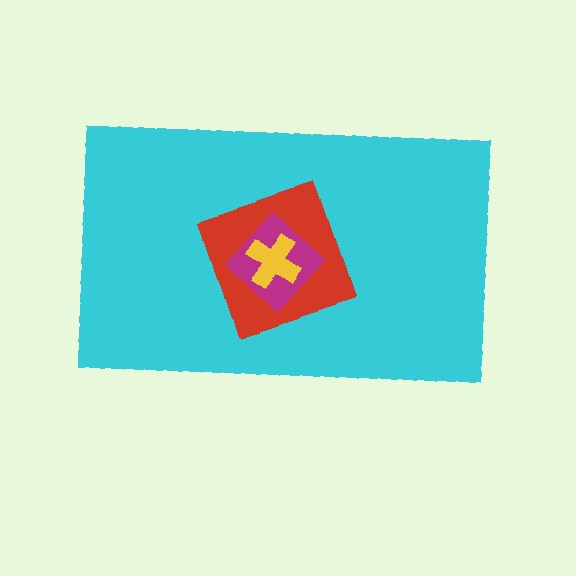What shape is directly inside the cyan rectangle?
The red square.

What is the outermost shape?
The cyan rectangle.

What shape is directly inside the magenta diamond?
The yellow cross.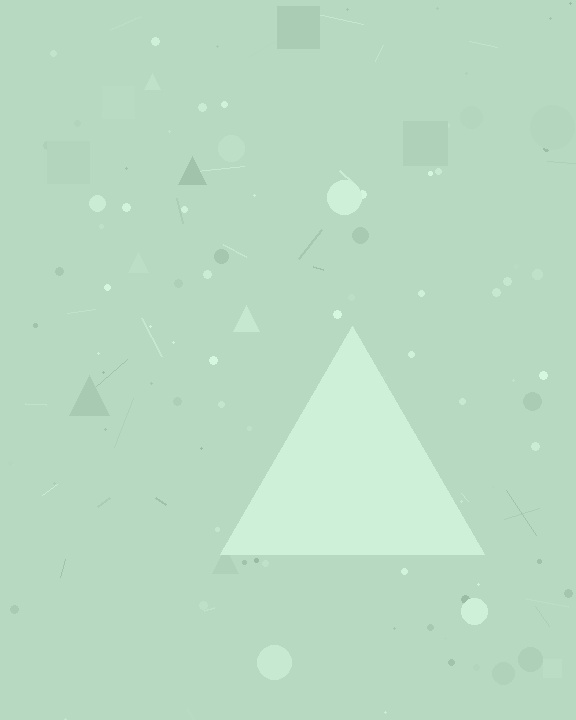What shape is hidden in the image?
A triangle is hidden in the image.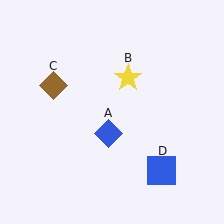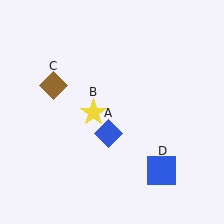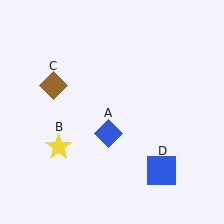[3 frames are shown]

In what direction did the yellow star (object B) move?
The yellow star (object B) moved down and to the left.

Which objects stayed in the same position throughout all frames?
Blue diamond (object A) and brown diamond (object C) and blue square (object D) remained stationary.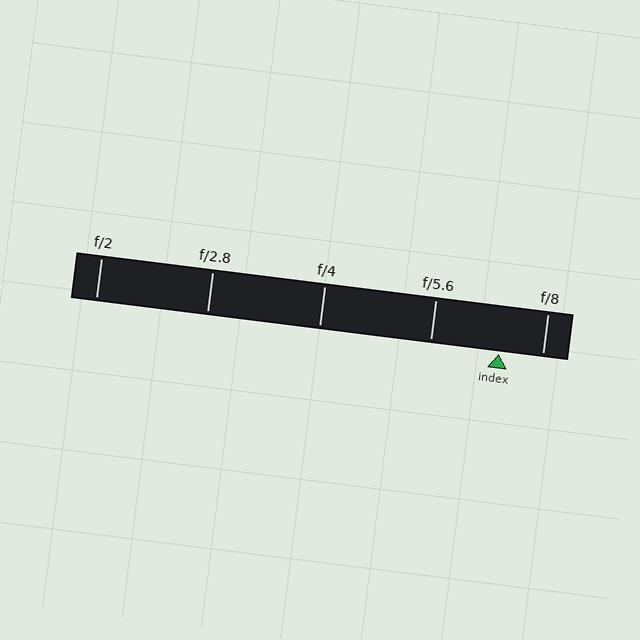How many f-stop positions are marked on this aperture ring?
There are 5 f-stop positions marked.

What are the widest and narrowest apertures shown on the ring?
The widest aperture shown is f/2 and the narrowest is f/8.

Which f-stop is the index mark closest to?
The index mark is closest to f/8.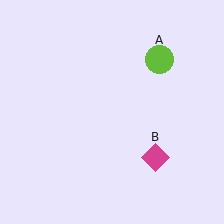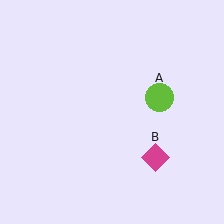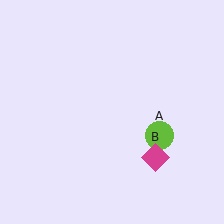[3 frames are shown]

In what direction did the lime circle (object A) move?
The lime circle (object A) moved down.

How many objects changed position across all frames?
1 object changed position: lime circle (object A).